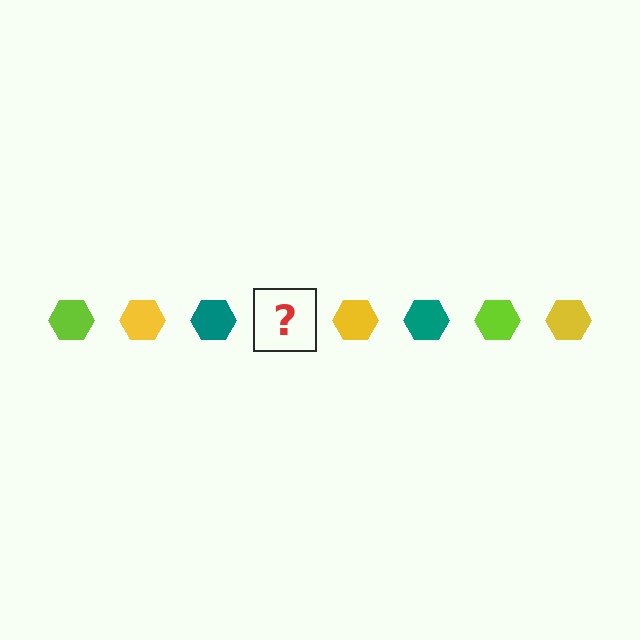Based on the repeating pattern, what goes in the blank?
The blank should be a lime hexagon.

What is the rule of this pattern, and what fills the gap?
The rule is that the pattern cycles through lime, yellow, teal hexagons. The gap should be filled with a lime hexagon.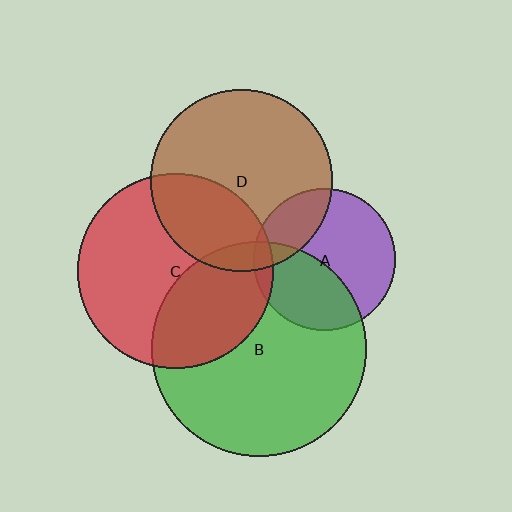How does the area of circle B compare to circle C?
Approximately 1.2 times.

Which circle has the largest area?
Circle B (green).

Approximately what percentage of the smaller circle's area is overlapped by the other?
Approximately 10%.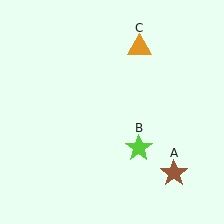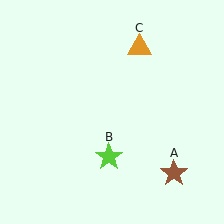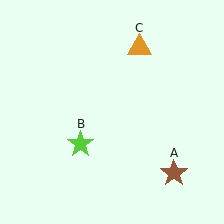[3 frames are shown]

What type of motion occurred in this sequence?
The lime star (object B) rotated clockwise around the center of the scene.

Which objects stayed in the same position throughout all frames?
Brown star (object A) and orange triangle (object C) remained stationary.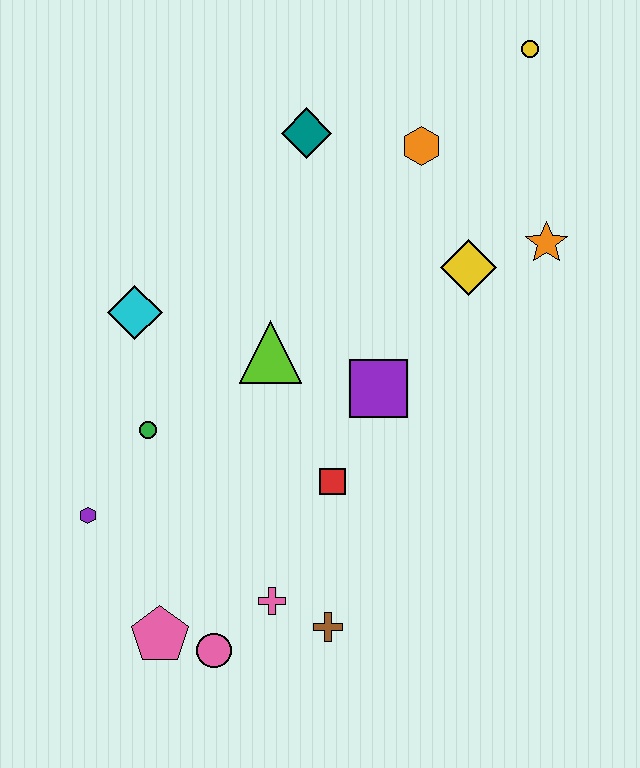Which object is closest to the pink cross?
The brown cross is closest to the pink cross.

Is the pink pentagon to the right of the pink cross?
No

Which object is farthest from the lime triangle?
The yellow circle is farthest from the lime triangle.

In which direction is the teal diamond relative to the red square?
The teal diamond is above the red square.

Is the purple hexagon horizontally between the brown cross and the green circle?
No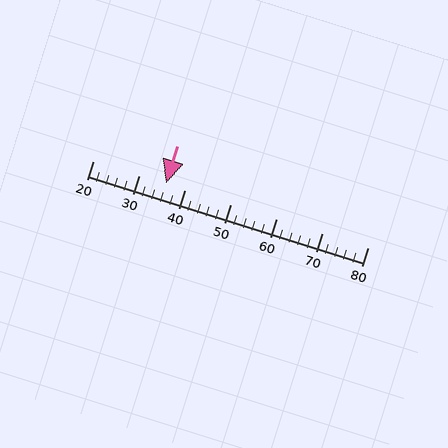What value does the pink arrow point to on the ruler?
The pink arrow points to approximately 36.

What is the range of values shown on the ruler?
The ruler shows values from 20 to 80.